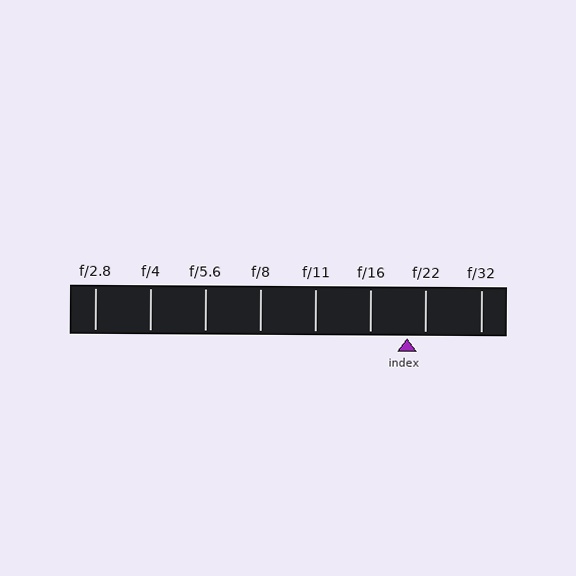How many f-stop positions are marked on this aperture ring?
There are 8 f-stop positions marked.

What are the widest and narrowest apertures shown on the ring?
The widest aperture shown is f/2.8 and the narrowest is f/32.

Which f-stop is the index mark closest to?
The index mark is closest to f/22.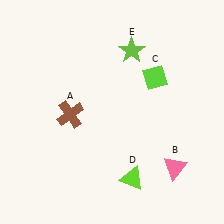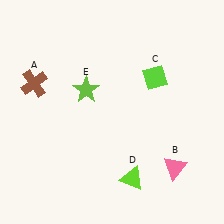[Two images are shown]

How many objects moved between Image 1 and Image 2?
2 objects moved between the two images.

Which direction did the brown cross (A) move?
The brown cross (A) moved left.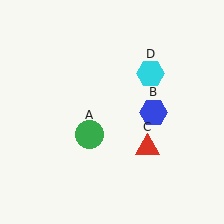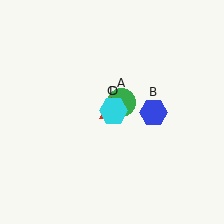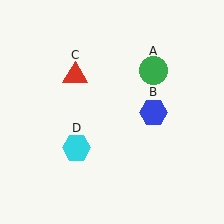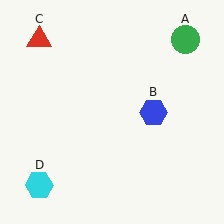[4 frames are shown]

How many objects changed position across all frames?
3 objects changed position: green circle (object A), red triangle (object C), cyan hexagon (object D).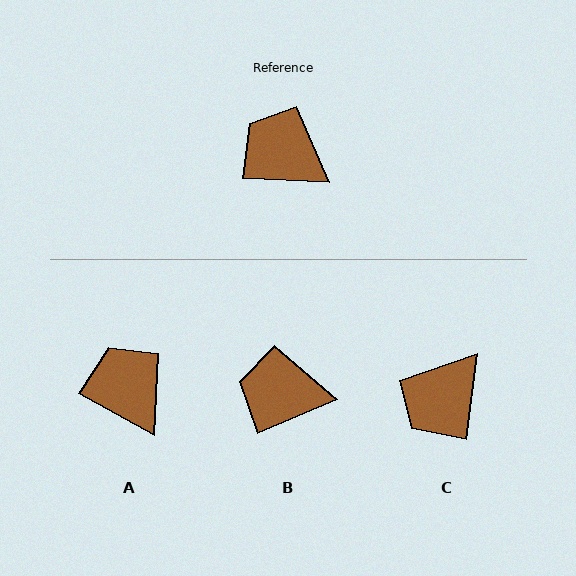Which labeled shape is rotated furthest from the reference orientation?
C, about 85 degrees away.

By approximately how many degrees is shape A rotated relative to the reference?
Approximately 26 degrees clockwise.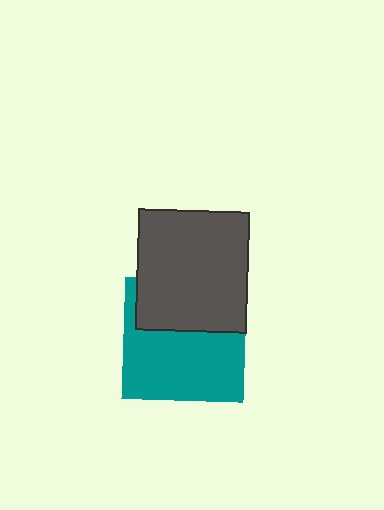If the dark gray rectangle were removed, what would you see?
You would see the complete teal square.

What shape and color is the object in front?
The object in front is a dark gray rectangle.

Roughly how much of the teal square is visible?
About half of it is visible (roughly 62%).